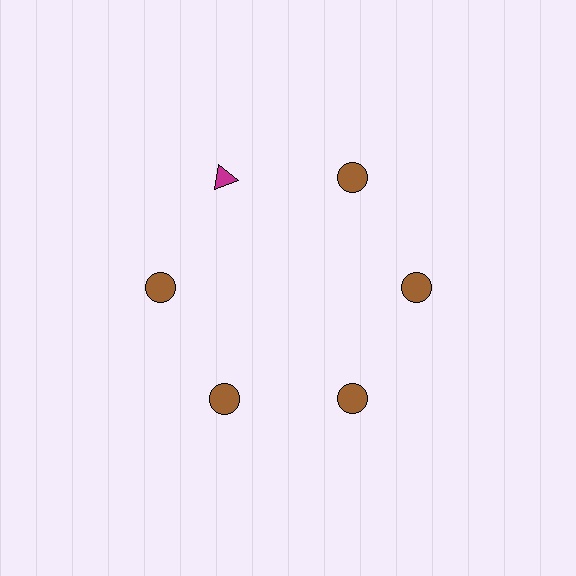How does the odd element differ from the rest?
It differs in both color (magenta instead of brown) and shape (triangle instead of circle).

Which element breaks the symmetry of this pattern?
The magenta triangle at roughly the 11 o'clock position breaks the symmetry. All other shapes are brown circles.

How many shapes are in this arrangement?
There are 6 shapes arranged in a ring pattern.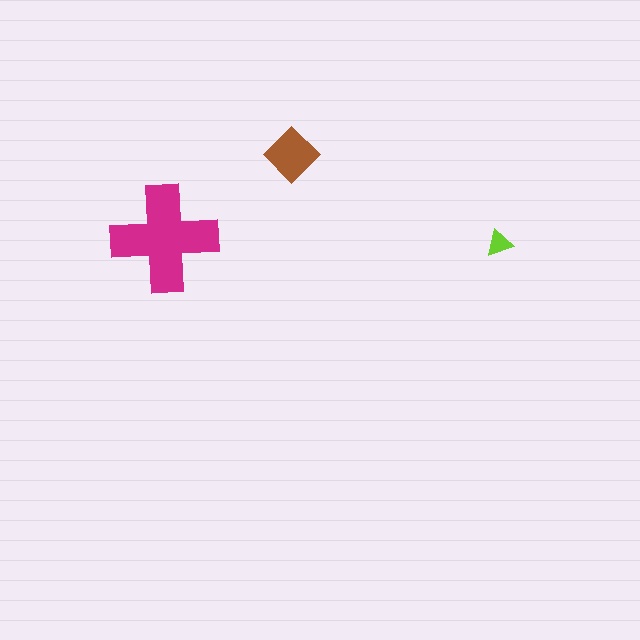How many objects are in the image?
There are 3 objects in the image.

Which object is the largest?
The magenta cross.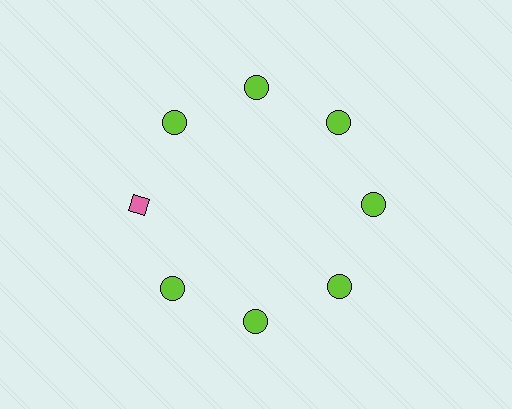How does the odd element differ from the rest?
It differs in both color (pink instead of lime) and shape (diamond instead of circle).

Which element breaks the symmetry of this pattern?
The pink diamond at roughly the 9 o'clock position breaks the symmetry. All other shapes are lime circles.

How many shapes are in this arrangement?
There are 8 shapes arranged in a ring pattern.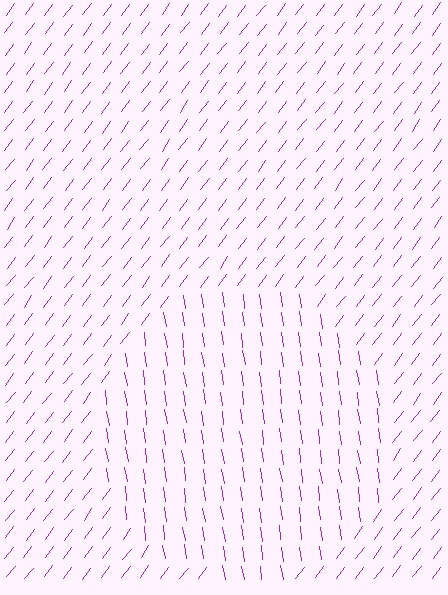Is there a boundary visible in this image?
Yes, there is a texture boundary formed by a change in line orientation.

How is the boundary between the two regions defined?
The boundary is defined purely by a change in line orientation (approximately 45 degrees difference). All lines are the same color and thickness.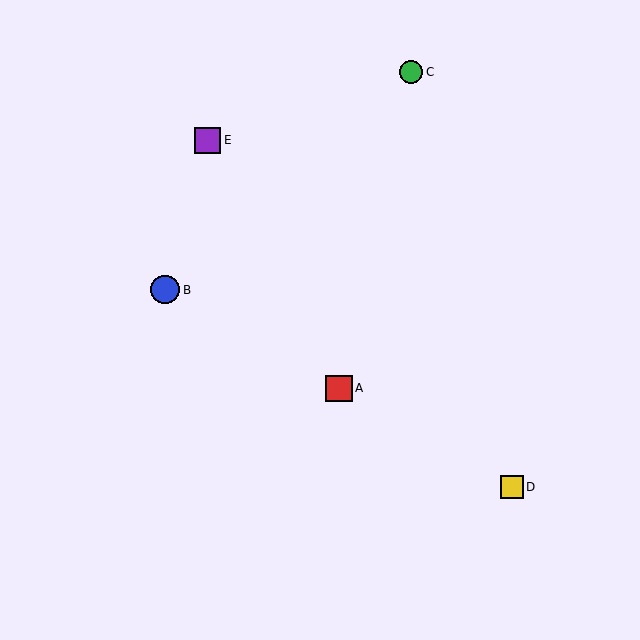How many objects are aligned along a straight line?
3 objects (A, B, D) are aligned along a straight line.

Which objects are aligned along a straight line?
Objects A, B, D are aligned along a straight line.